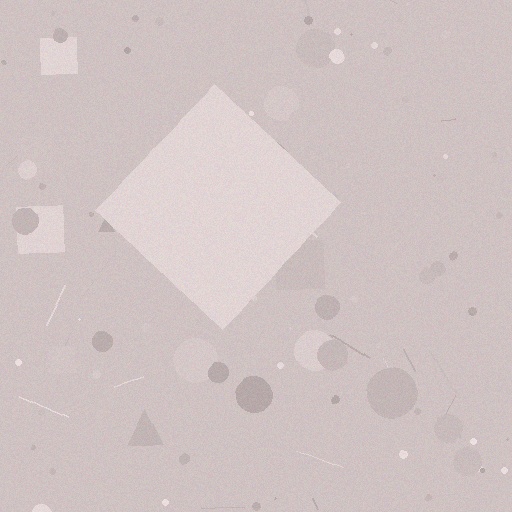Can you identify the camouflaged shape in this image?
The camouflaged shape is a diamond.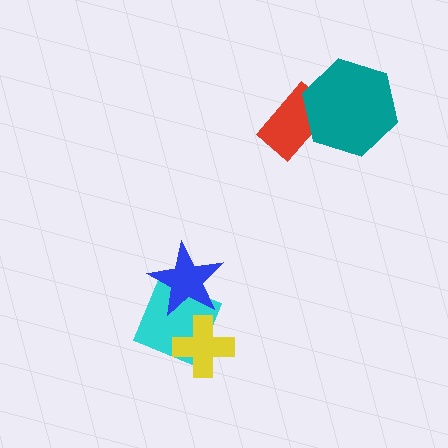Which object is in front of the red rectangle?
The teal hexagon is in front of the red rectangle.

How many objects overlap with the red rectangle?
1 object overlaps with the red rectangle.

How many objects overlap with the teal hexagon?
1 object overlaps with the teal hexagon.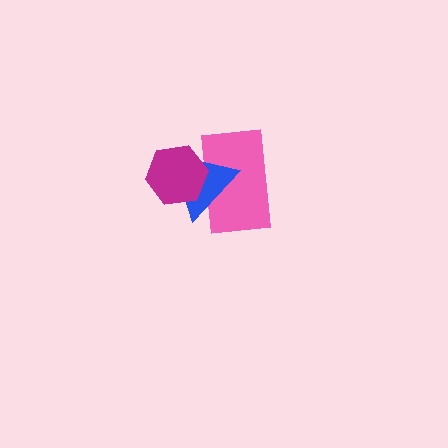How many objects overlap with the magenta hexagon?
2 objects overlap with the magenta hexagon.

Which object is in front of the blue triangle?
The magenta hexagon is in front of the blue triangle.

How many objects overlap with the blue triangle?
2 objects overlap with the blue triangle.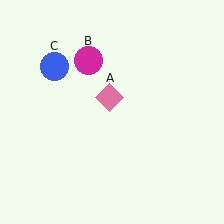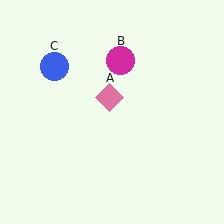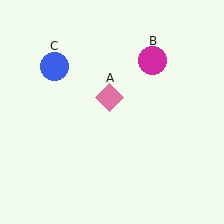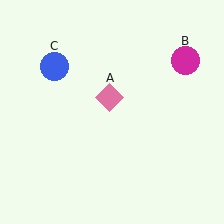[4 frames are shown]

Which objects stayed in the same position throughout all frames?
Pink diamond (object A) and blue circle (object C) remained stationary.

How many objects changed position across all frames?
1 object changed position: magenta circle (object B).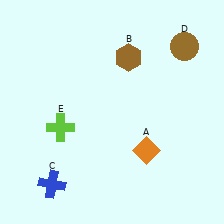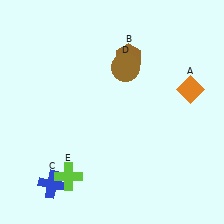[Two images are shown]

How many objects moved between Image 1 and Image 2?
3 objects moved between the two images.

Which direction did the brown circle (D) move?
The brown circle (D) moved left.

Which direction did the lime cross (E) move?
The lime cross (E) moved down.